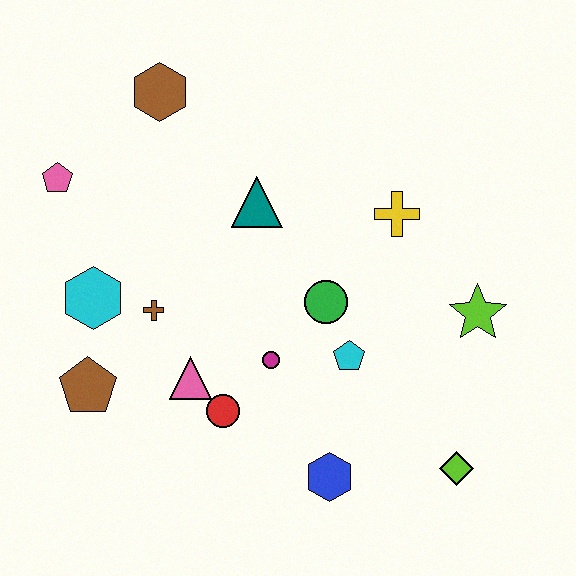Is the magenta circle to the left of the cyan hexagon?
No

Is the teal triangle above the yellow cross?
Yes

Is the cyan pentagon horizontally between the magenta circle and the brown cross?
No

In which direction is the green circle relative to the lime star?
The green circle is to the left of the lime star.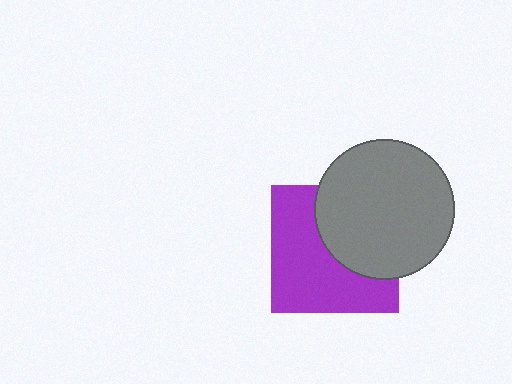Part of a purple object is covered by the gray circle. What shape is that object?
It is a square.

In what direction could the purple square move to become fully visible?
The purple square could move toward the lower-left. That would shift it out from behind the gray circle entirely.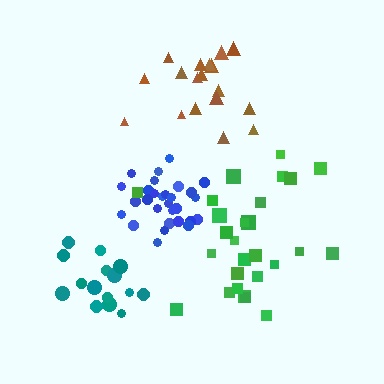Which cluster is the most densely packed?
Blue.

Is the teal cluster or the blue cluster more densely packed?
Blue.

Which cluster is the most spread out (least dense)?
Brown.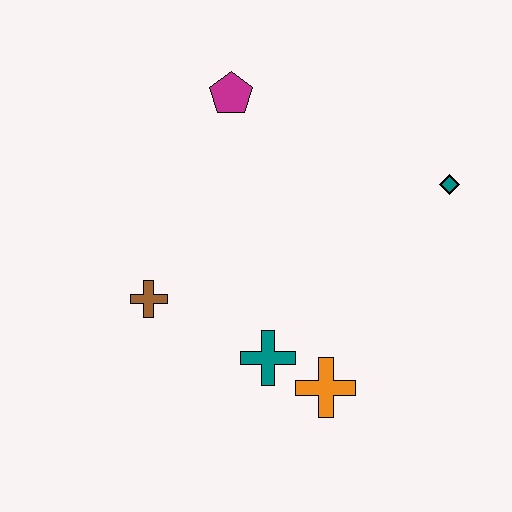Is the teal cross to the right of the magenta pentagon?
Yes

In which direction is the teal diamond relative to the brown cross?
The teal diamond is to the right of the brown cross.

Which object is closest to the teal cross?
The orange cross is closest to the teal cross.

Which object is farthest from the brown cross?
The teal diamond is farthest from the brown cross.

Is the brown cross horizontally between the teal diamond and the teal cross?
No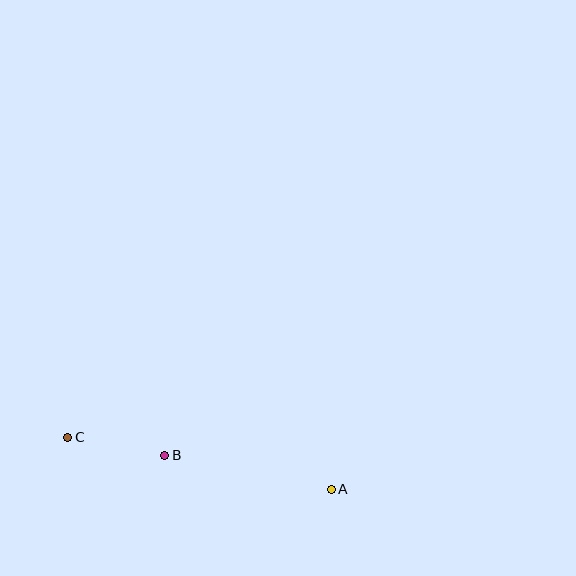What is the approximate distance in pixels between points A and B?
The distance between A and B is approximately 170 pixels.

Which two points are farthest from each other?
Points A and C are farthest from each other.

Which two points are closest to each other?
Points B and C are closest to each other.